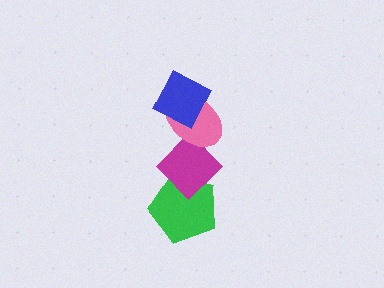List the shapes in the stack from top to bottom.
From top to bottom: the blue diamond, the pink ellipse, the magenta diamond, the green pentagon.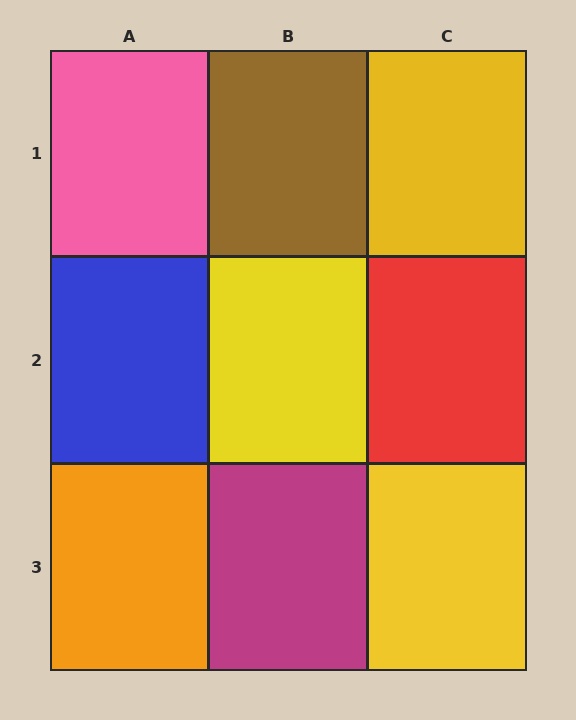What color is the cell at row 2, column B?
Yellow.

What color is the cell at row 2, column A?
Blue.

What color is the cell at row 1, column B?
Brown.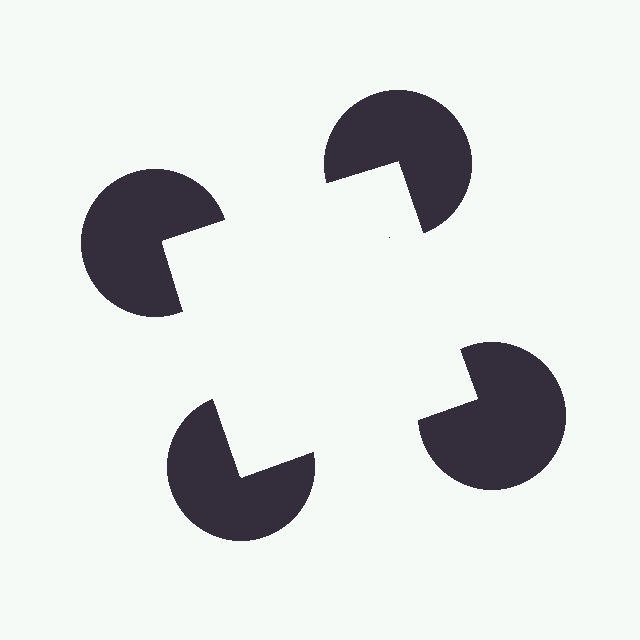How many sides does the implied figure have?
4 sides.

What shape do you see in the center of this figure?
An illusory square — its edges are inferred from the aligned wedge cuts in the pac-man discs, not physically drawn.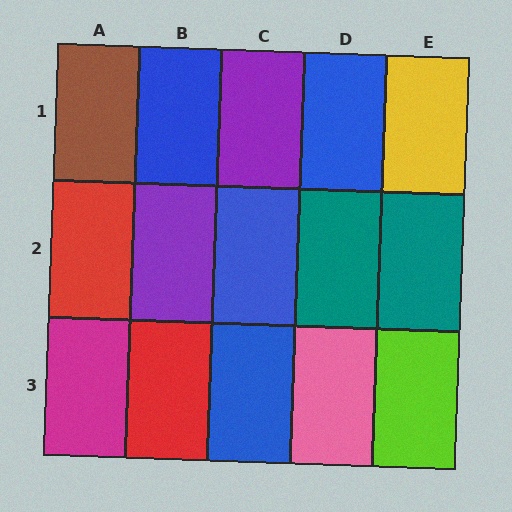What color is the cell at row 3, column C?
Blue.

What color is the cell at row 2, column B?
Purple.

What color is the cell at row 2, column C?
Blue.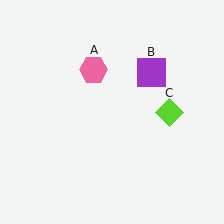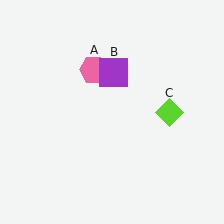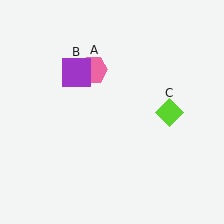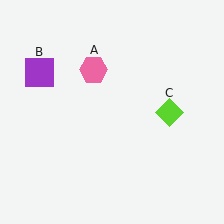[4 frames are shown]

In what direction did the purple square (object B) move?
The purple square (object B) moved left.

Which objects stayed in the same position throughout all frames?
Pink hexagon (object A) and lime diamond (object C) remained stationary.